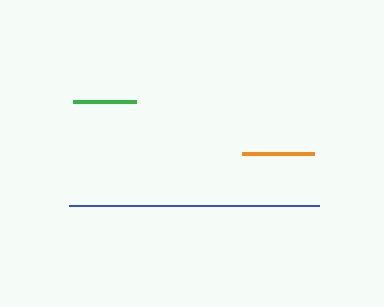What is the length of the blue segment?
The blue segment is approximately 250 pixels long.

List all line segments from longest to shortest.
From longest to shortest: blue, orange, green.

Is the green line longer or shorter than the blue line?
The blue line is longer than the green line.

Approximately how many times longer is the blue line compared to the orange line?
The blue line is approximately 3.5 times the length of the orange line.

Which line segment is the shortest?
The green line is the shortest at approximately 63 pixels.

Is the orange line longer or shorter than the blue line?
The blue line is longer than the orange line.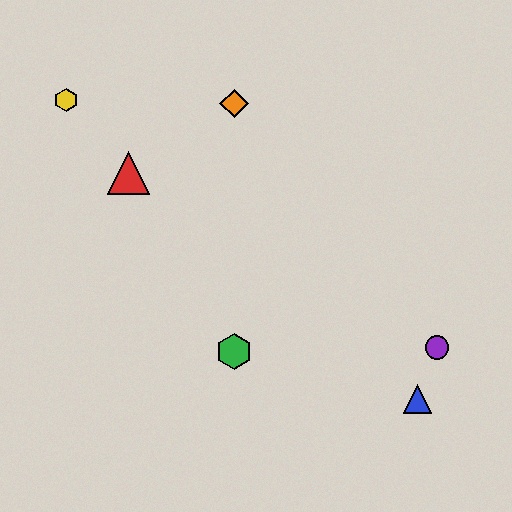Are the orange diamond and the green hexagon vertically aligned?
Yes, both are at x≈234.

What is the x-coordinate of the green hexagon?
The green hexagon is at x≈234.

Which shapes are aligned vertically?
The green hexagon, the orange diamond are aligned vertically.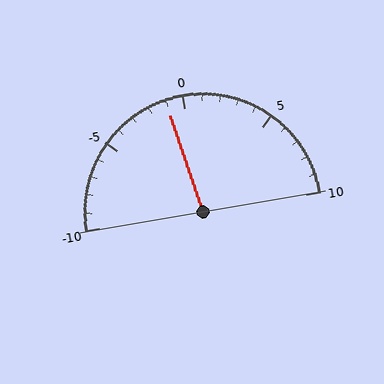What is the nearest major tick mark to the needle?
The nearest major tick mark is 0.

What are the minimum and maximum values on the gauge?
The gauge ranges from -10 to 10.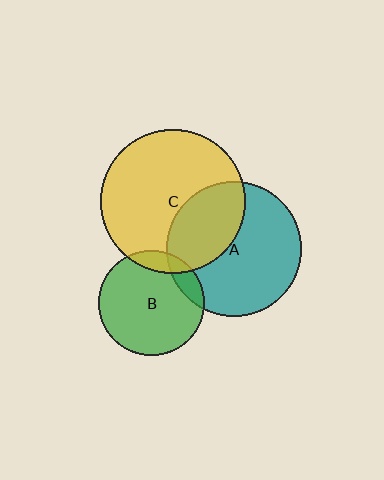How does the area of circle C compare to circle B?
Approximately 1.9 times.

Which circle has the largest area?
Circle C (yellow).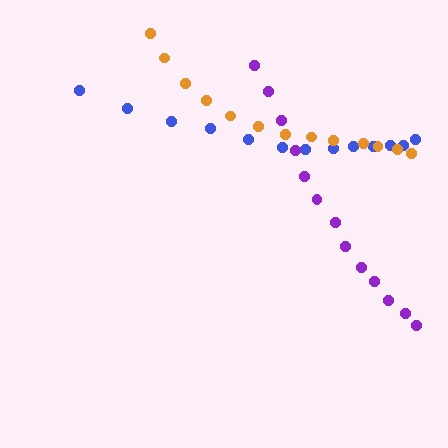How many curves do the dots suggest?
There are 3 distinct paths.